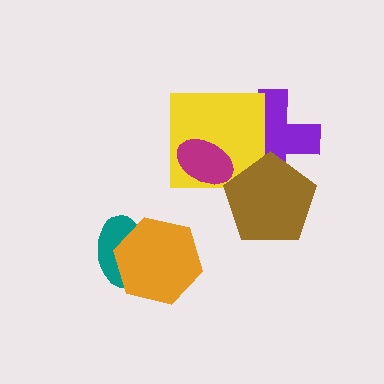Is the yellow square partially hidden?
Yes, it is partially covered by another shape.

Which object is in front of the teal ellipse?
The orange hexagon is in front of the teal ellipse.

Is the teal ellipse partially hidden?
Yes, it is partially covered by another shape.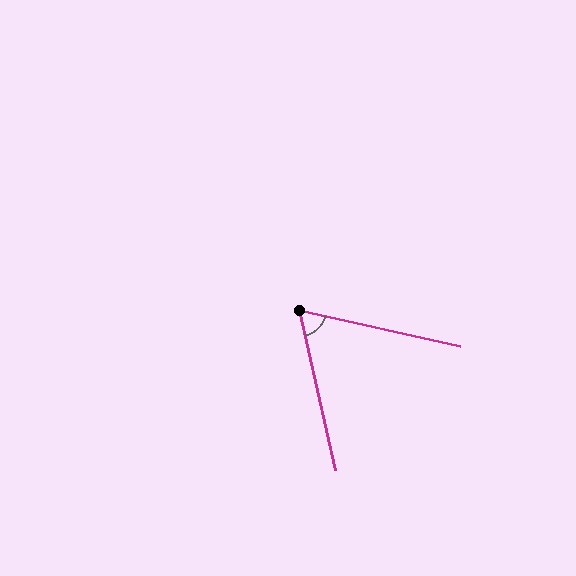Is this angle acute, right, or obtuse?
It is acute.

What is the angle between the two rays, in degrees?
Approximately 65 degrees.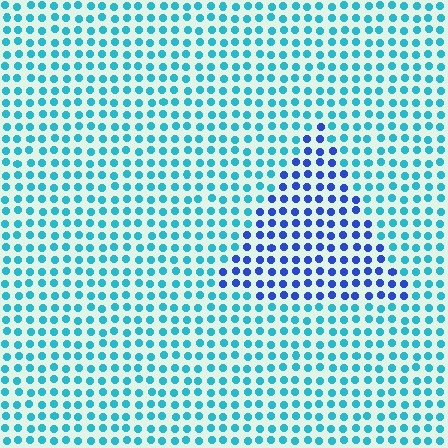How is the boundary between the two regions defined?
The boundary is defined purely by a slight shift in hue (about 42 degrees). Spacing, size, and orientation are identical on both sides.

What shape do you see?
I see a triangle.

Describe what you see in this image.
The image is filled with small cyan elements in a uniform arrangement. A triangle-shaped region is visible where the elements are tinted to a slightly different hue, forming a subtle color boundary.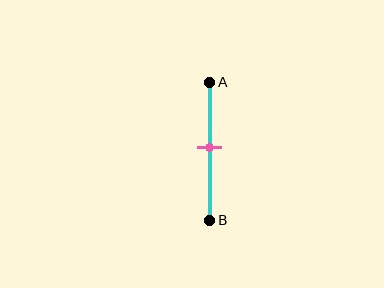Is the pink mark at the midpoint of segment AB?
No, the mark is at about 45% from A, not at the 50% midpoint.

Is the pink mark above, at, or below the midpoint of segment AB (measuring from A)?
The pink mark is above the midpoint of segment AB.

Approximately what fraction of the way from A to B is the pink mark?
The pink mark is approximately 45% of the way from A to B.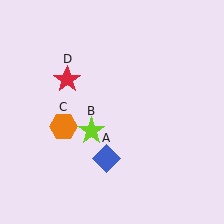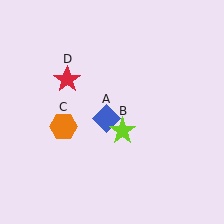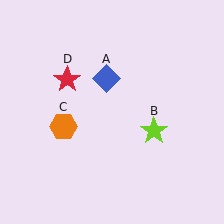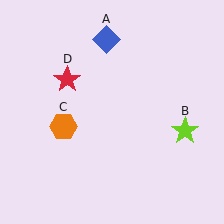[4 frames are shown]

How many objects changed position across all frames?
2 objects changed position: blue diamond (object A), lime star (object B).